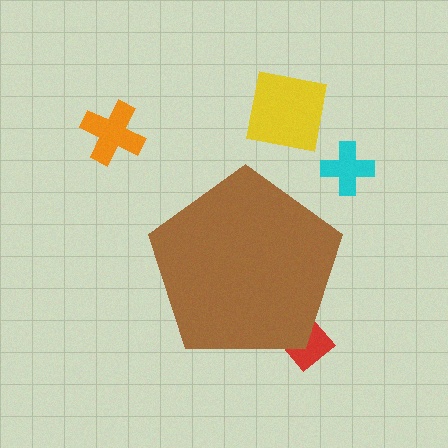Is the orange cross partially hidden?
No, the orange cross is fully visible.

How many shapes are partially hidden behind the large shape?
1 shape is partially hidden.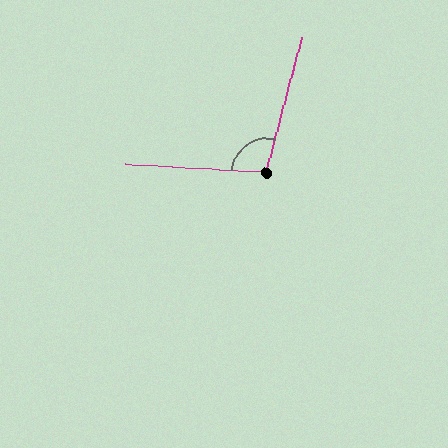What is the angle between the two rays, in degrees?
Approximately 101 degrees.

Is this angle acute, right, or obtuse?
It is obtuse.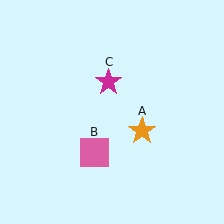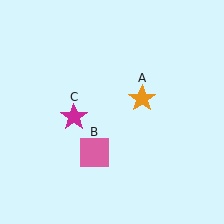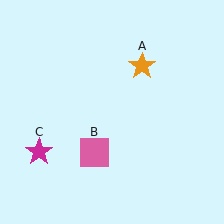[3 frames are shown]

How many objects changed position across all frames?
2 objects changed position: orange star (object A), magenta star (object C).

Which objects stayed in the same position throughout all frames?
Pink square (object B) remained stationary.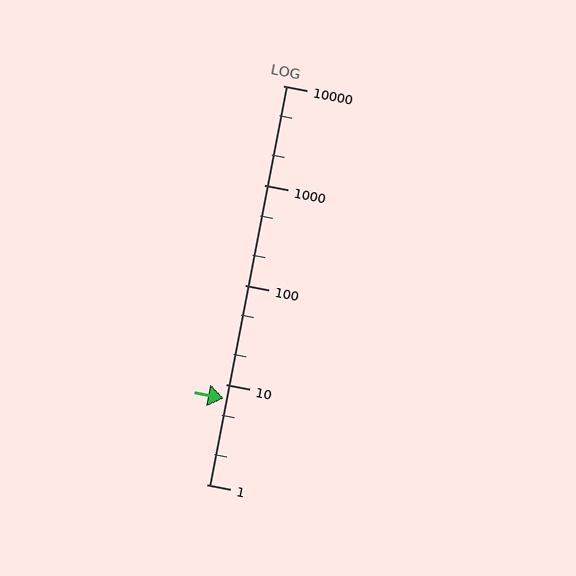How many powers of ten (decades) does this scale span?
The scale spans 4 decades, from 1 to 10000.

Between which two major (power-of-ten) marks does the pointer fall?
The pointer is between 1 and 10.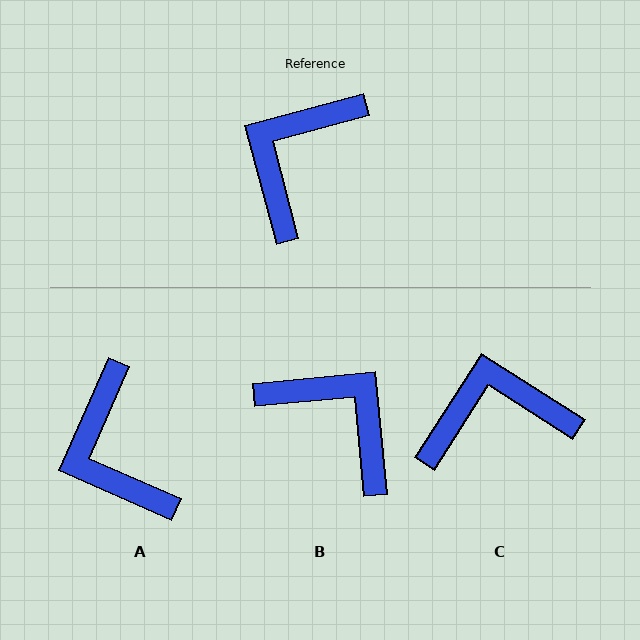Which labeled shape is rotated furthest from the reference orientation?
B, about 100 degrees away.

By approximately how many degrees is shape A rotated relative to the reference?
Approximately 51 degrees counter-clockwise.